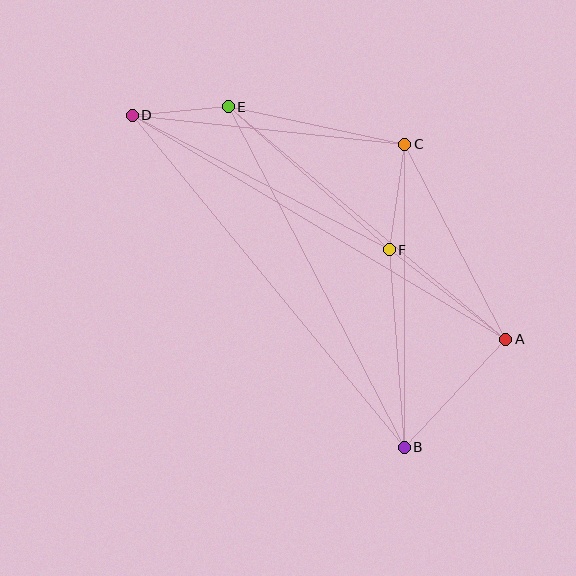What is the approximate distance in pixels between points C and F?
The distance between C and F is approximately 107 pixels.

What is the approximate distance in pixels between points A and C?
The distance between A and C is approximately 220 pixels.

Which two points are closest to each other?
Points D and E are closest to each other.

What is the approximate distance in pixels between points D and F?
The distance between D and F is approximately 290 pixels.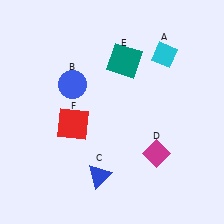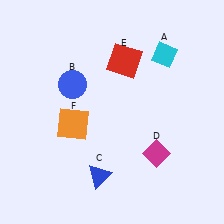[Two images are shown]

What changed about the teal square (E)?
In Image 1, E is teal. In Image 2, it changed to red.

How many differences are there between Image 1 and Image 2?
There are 2 differences between the two images.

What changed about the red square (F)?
In Image 1, F is red. In Image 2, it changed to orange.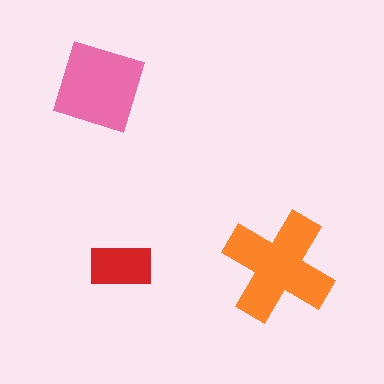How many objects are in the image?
There are 3 objects in the image.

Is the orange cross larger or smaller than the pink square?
Larger.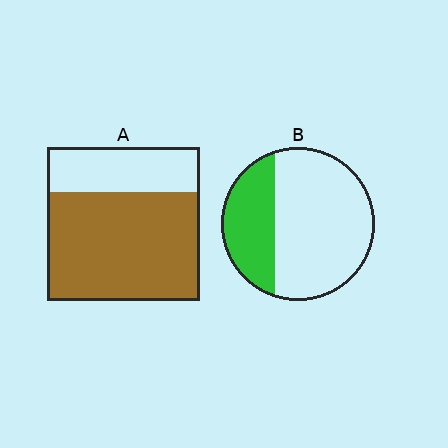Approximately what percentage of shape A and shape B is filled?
A is approximately 70% and B is approximately 30%.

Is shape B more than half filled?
No.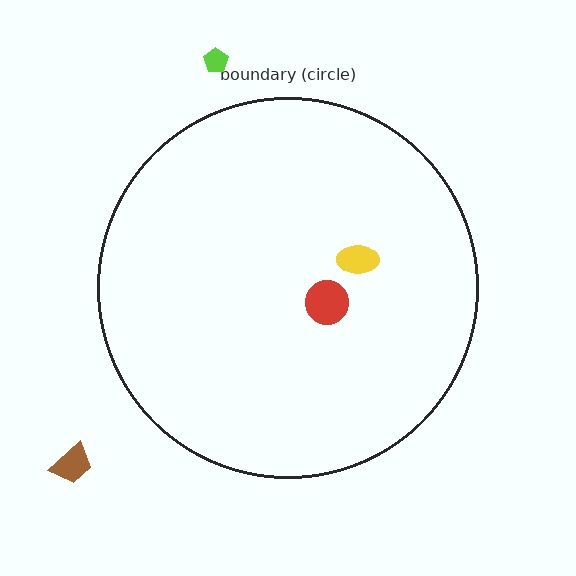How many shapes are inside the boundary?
2 inside, 2 outside.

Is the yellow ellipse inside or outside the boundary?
Inside.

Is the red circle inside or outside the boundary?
Inside.